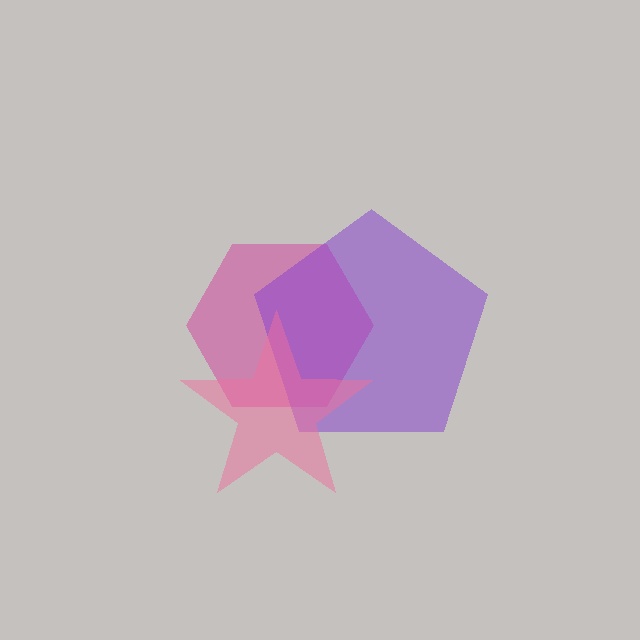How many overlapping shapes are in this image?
There are 3 overlapping shapes in the image.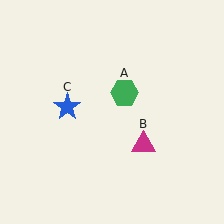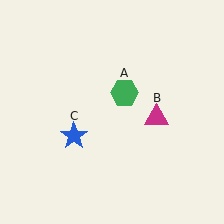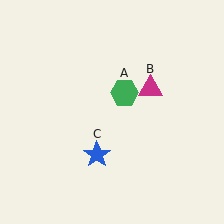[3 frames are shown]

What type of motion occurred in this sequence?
The magenta triangle (object B), blue star (object C) rotated counterclockwise around the center of the scene.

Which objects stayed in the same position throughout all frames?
Green hexagon (object A) remained stationary.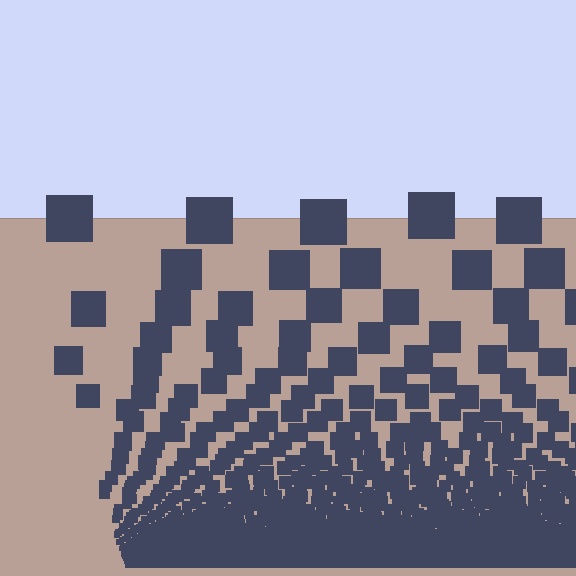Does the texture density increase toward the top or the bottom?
Density increases toward the bottom.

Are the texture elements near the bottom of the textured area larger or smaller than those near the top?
Smaller. The gradient is inverted — elements near the bottom are smaller and denser.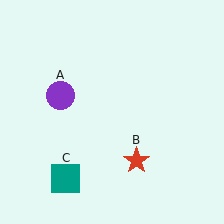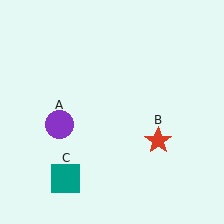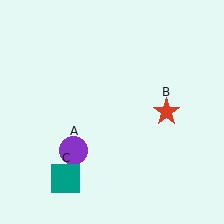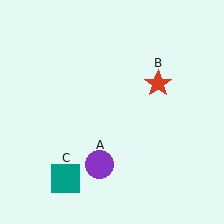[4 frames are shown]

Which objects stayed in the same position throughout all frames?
Teal square (object C) remained stationary.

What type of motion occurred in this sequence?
The purple circle (object A), red star (object B) rotated counterclockwise around the center of the scene.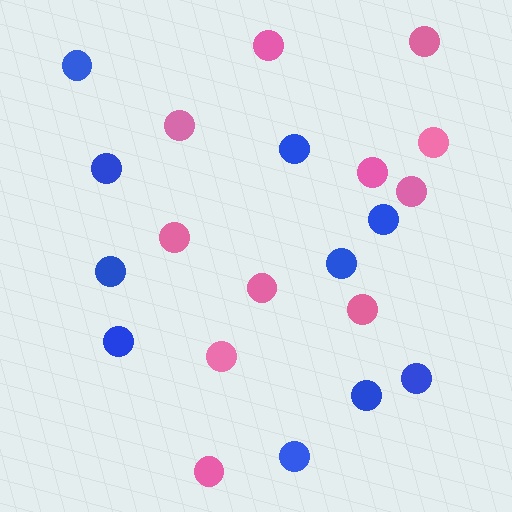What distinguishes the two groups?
There are 2 groups: one group of pink circles (11) and one group of blue circles (10).